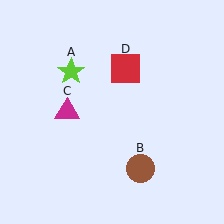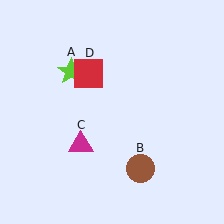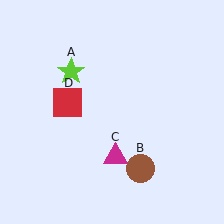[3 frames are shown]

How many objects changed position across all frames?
2 objects changed position: magenta triangle (object C), red square (object D).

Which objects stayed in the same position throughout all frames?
Lime star (object A) and brown circle (object B) remained stationary.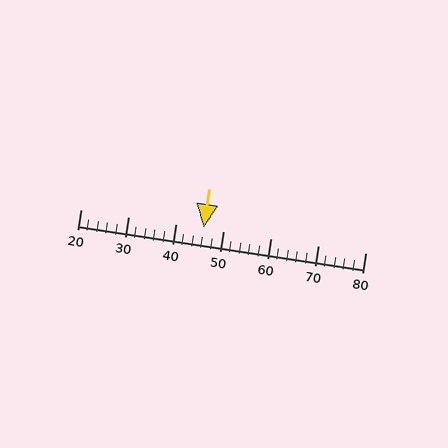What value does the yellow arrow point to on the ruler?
The yellow arrow points to approximately 46.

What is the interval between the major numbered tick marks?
The major tick marks are spaced 10 units apart.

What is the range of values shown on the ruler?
The ruler shows values from 20 to 80.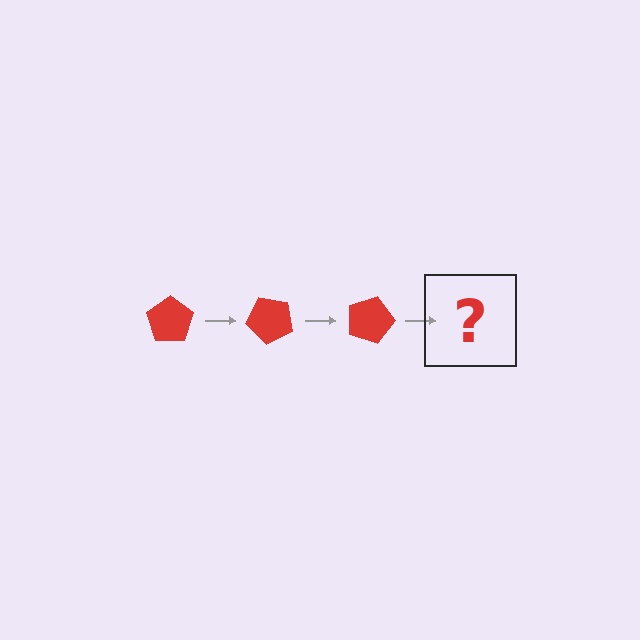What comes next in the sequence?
The next element should be a red pentagon rotated 135 degrees.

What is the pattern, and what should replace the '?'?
The pattern is that the pentagon rotates 45 degrees each step. The '?' should be a red pentagon rotated 135 degrees.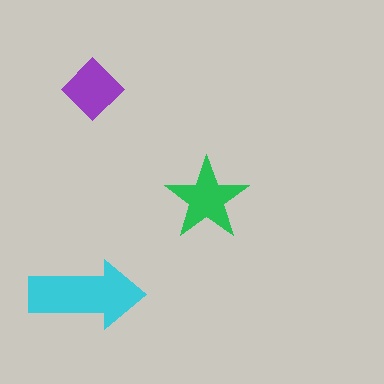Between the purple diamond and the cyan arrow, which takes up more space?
The cyan arrow.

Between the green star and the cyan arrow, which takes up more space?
The cyan arrow.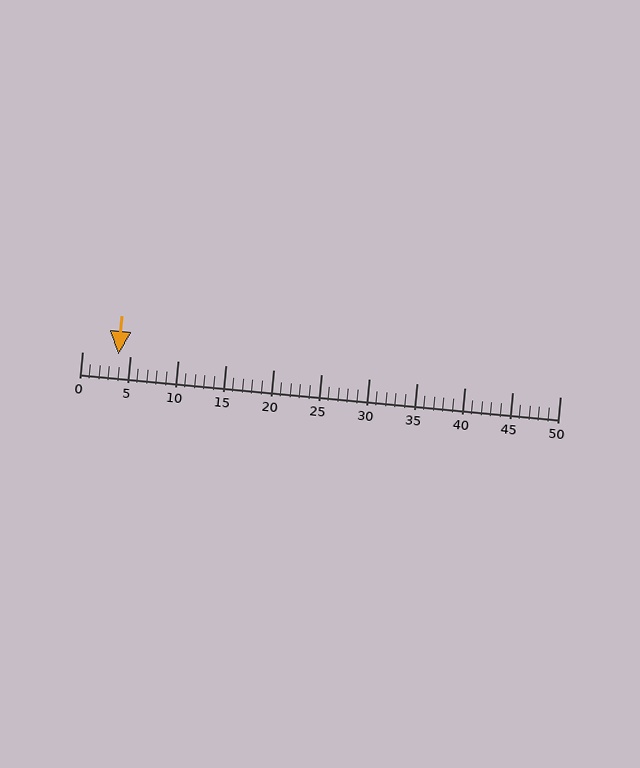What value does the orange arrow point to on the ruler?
The orange arrow points to approximately 4.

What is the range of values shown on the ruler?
The ruler shows values from 0 to 50.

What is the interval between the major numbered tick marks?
The major tick marks are spaced 5 units apart.